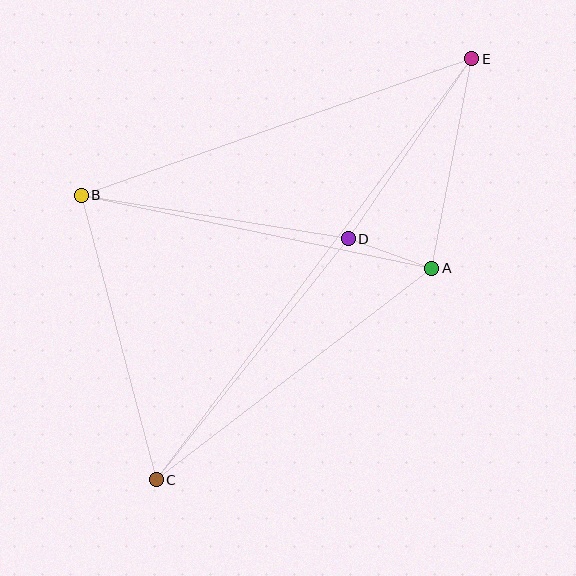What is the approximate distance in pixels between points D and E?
The distance between D and E is approximately 218 pixels.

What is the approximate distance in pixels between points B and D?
The distance between B and D is approximately 270 pixels.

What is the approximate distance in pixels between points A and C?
The distance between A and C is approximately 347 pixels.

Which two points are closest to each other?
Points A and D are closest to each other.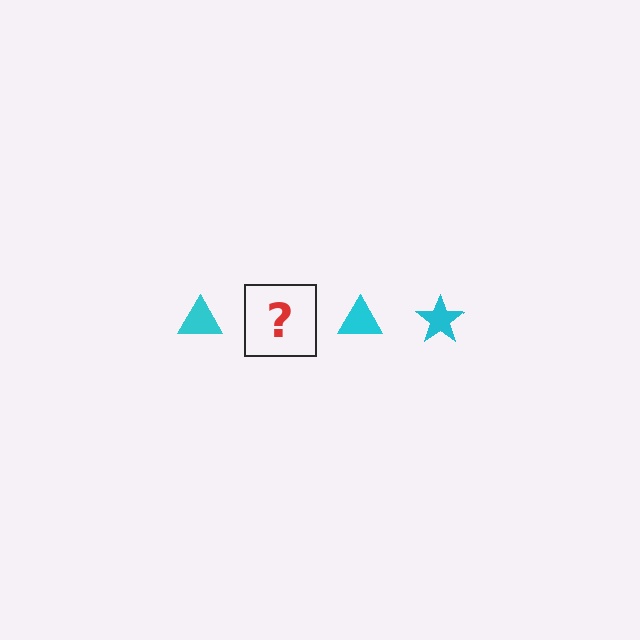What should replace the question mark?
The question mark should be replaced with a cyan star.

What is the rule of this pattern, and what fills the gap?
The rule is that the pattern cycles through triangle, star shapes in cyan. The gap should be filled with a cyan star.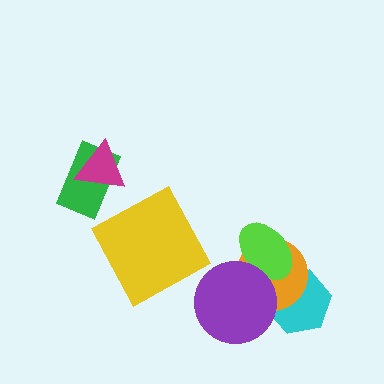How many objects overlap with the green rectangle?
1 object overlaps with the green rectangle.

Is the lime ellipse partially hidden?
Yes, it is partially covered by another shape.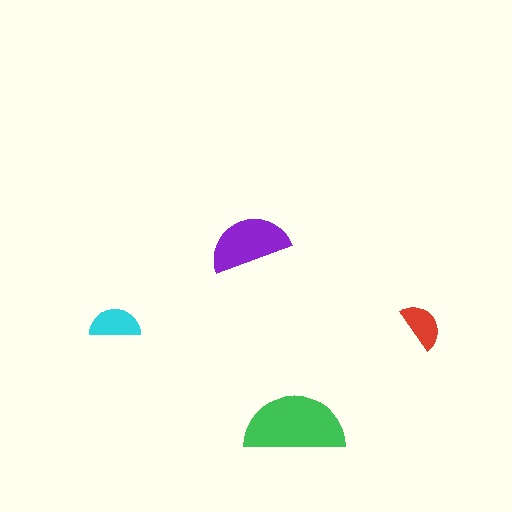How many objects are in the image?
There are 4 objects in the image.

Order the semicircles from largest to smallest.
the green one, the purple one, the cyan one, the red one.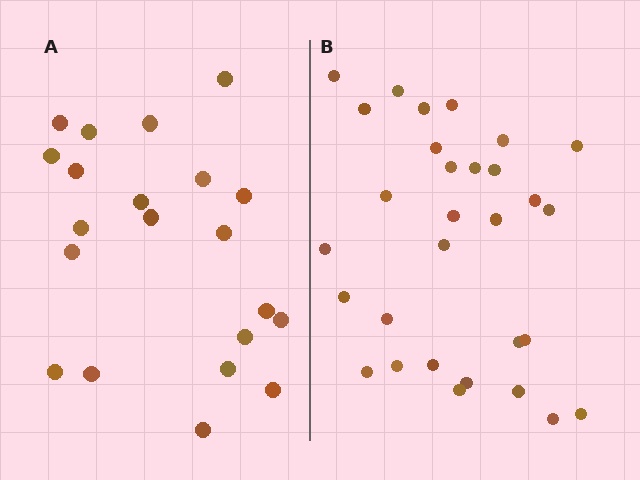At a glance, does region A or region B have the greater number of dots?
Region B (the right region) has more dots.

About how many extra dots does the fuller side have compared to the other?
Region B has roughly 8 or so more dots than region A.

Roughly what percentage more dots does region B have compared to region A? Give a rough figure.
About 45% more.